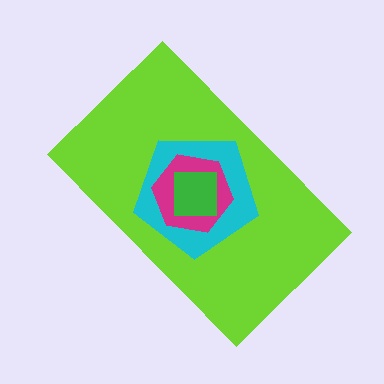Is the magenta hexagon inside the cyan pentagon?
Yes.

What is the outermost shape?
The lime rectangle.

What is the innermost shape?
The green square.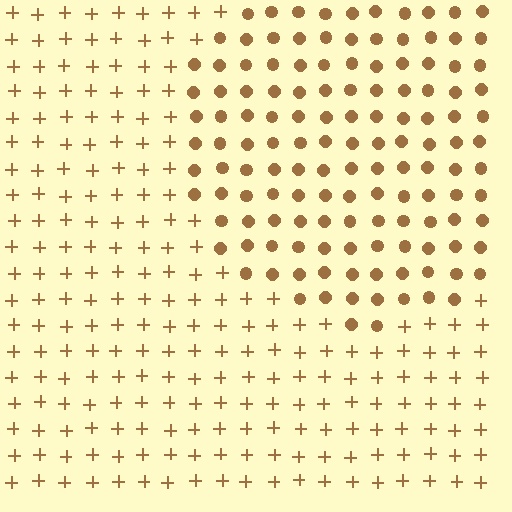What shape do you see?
I see a circle.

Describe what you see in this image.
The image is filled with small brown elements arranged in a uniform grid. A circle-shaped region contains circles, while the surrounding area contains plus signs. The boundary is defined purely by the change in element shape.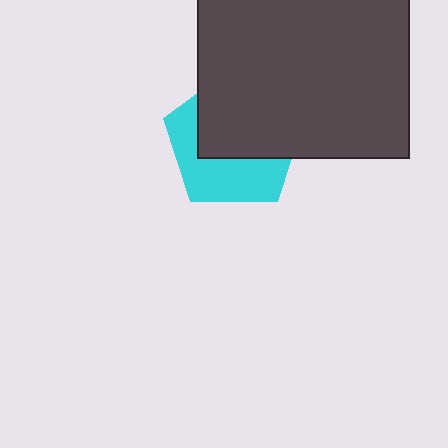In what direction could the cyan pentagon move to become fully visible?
The cyan pentagon could move toward the lower-left. That would shift it out from behind the dark gray square entirely.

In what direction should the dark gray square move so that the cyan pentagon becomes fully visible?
The dark gray square should move toward the upper-right. That is the shortest direction to clear the overlap and leave the cyan pentagon fully visible.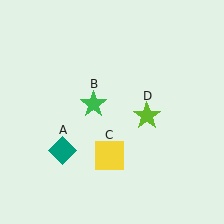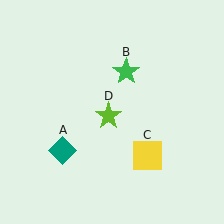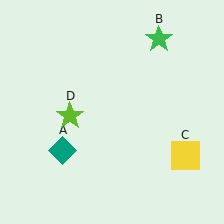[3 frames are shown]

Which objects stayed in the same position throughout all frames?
Teal diamond (object A) remained stationary.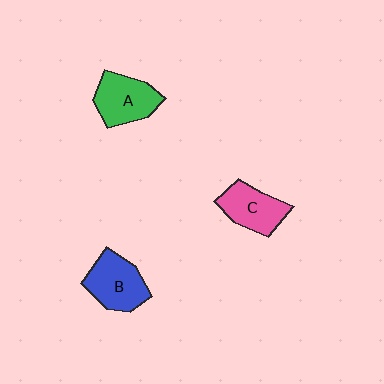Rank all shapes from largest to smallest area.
From largest to smallest: B (blue), A (green), C (pink).